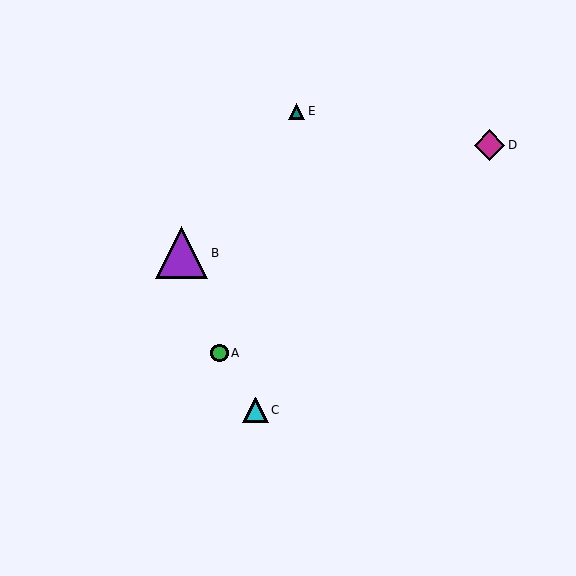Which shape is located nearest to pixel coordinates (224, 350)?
The green circle (labeled A) at (219, 353) is nearest to that location.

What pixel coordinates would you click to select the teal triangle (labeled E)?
Click at (297, 111) to select the teal triangle E.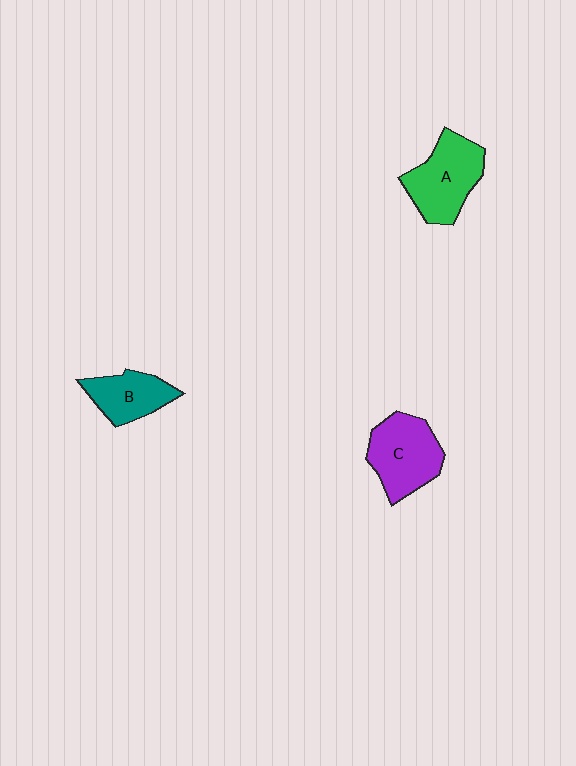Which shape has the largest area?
Shape A (green).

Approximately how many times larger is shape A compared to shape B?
Approximately 1.4 times.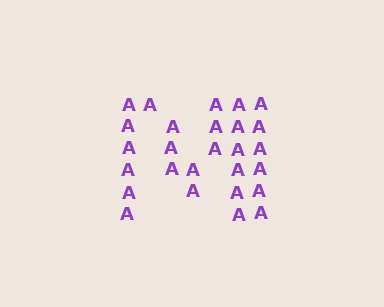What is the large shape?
The large shape is the letter M.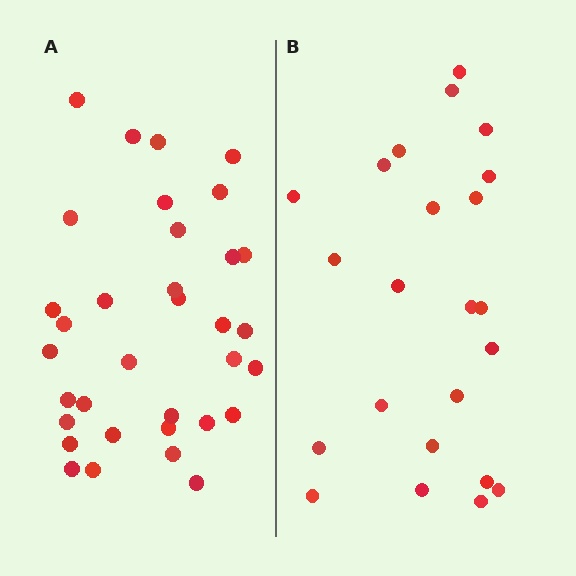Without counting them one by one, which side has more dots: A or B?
Region A (the left region) has more dots.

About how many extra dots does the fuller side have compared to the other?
Region A has roughly 12 or so more dots than region B.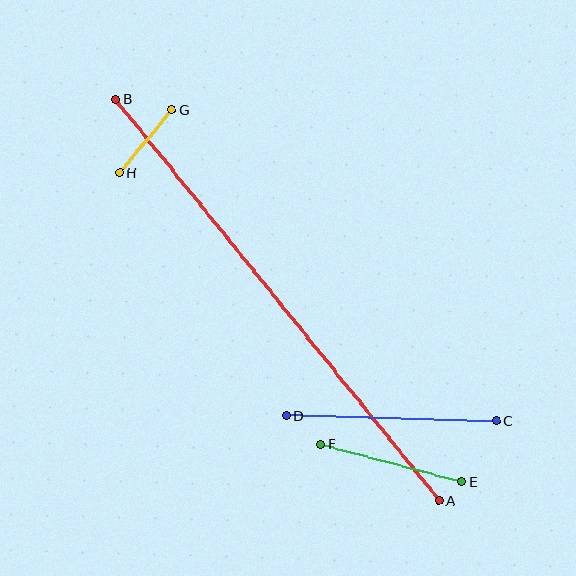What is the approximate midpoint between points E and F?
The midpoint is at approximately (392, 463) pixels.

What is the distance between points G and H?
The distance is approximately 82 pixels.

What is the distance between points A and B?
The distance is approximately 515 pixels.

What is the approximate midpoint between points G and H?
The midpoint is at approximately (146, 141) pixels.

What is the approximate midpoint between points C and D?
The midpoint is at approximately (391, 418) pixels.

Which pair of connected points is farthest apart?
Points A and B are farthest apart.